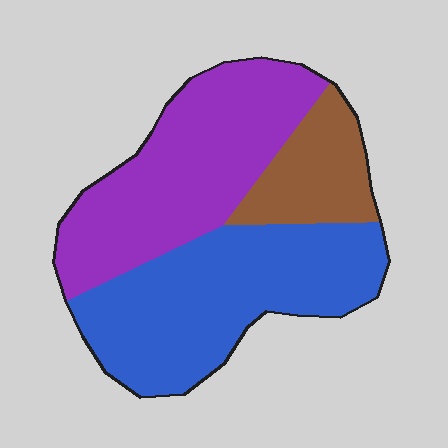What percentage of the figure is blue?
Blue takes up about two fifths (2/5) of the figure.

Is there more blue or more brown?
Blue.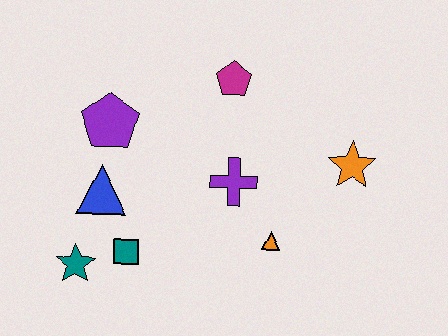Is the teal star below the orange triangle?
Yes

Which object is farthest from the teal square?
The orange star is farthest from the teal square.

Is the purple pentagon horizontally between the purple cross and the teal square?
No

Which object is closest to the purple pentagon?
The blue triangle is closest to the purple pentagon.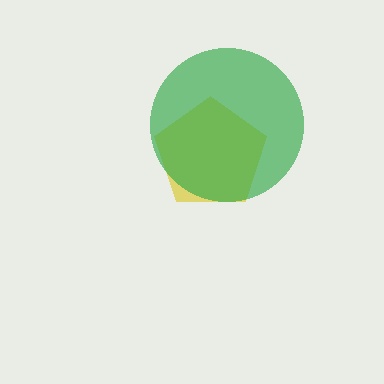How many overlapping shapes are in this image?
There are 2 overlapping shapes in the image.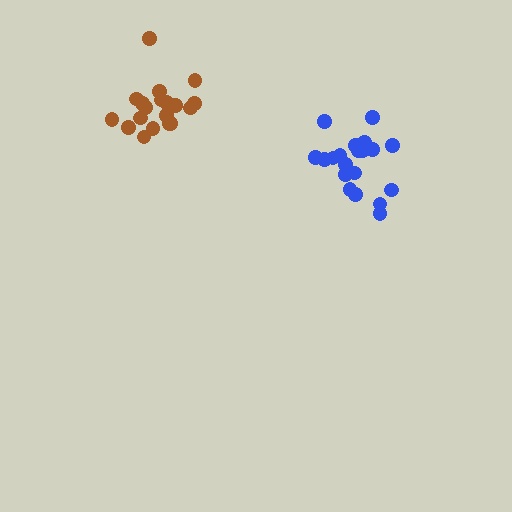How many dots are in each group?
Group 1: 19 dots, Group 2: 20 dots (39 total).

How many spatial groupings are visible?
There are 2 spatial groupings.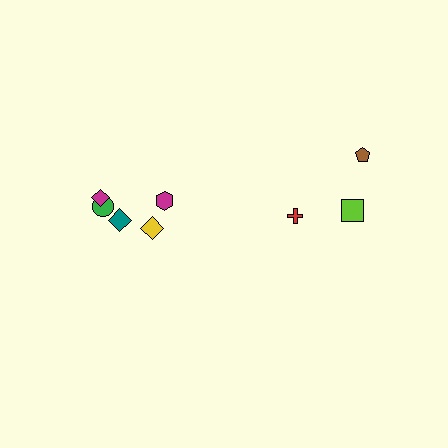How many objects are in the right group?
There are 3 objects.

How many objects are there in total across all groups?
There are 8 objects.